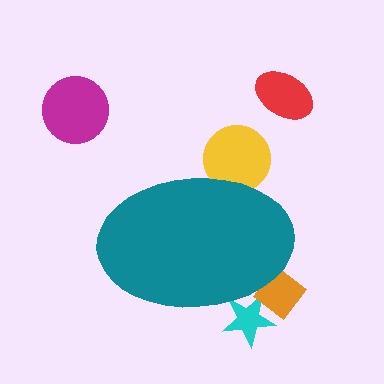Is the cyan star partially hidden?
Yes, the cyan star is partially hidden behind the teal ellipse.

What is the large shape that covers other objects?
A teal ellipse.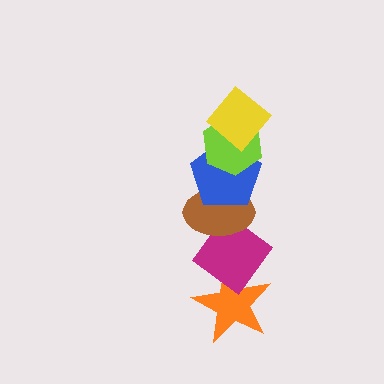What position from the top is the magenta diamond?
The magenta diamond is 5th from the top.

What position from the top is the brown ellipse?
The brown ellipse is 4th from the top.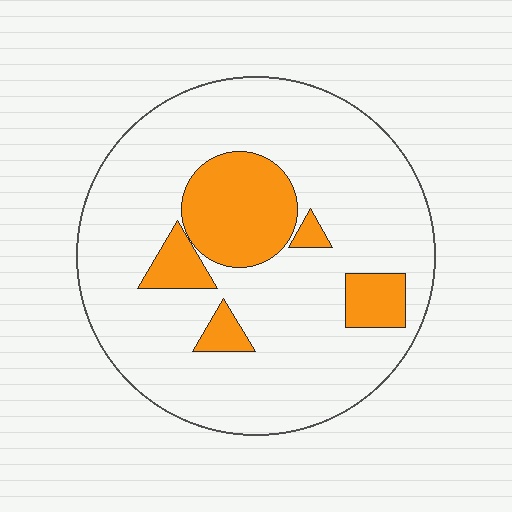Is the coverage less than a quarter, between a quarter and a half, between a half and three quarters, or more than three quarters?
Less than a quarter.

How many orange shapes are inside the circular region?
5.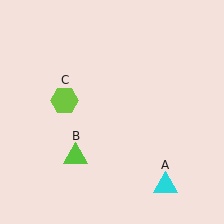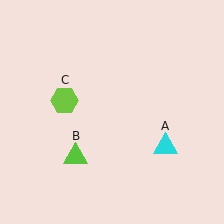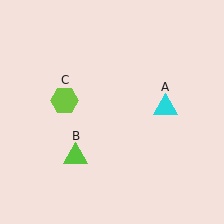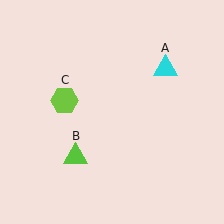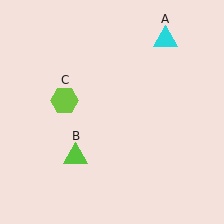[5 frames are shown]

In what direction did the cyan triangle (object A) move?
The cyan triangle (object A) moved up.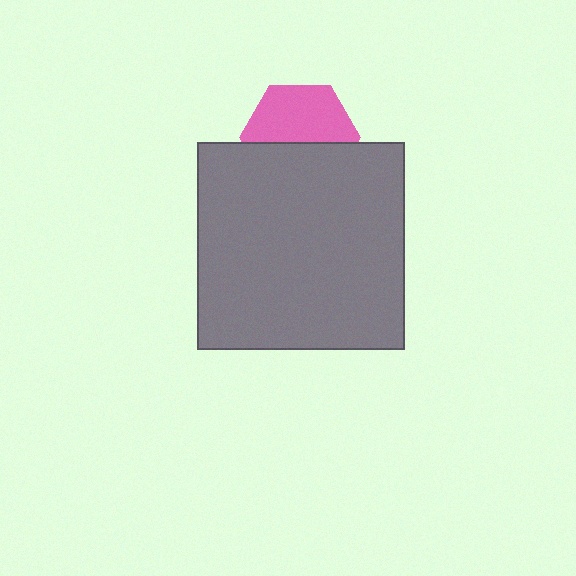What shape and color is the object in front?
The object in front is a gray square.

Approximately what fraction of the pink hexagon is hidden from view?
Roughly 46% of the pink hexagon is hidden behind the gray square.